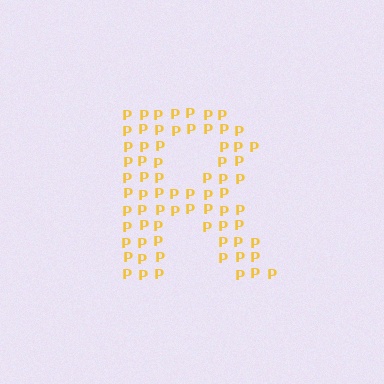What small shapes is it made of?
It is made of small letter P's.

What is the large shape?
The large shape is the letter R.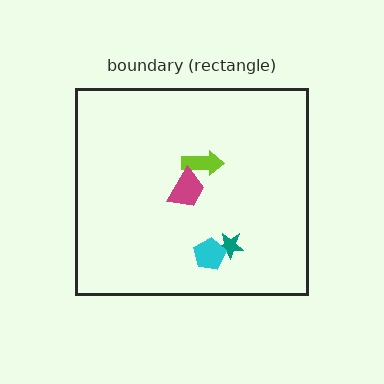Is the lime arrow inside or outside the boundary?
Inside.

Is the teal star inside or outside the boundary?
Inside.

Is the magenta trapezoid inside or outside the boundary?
Inside.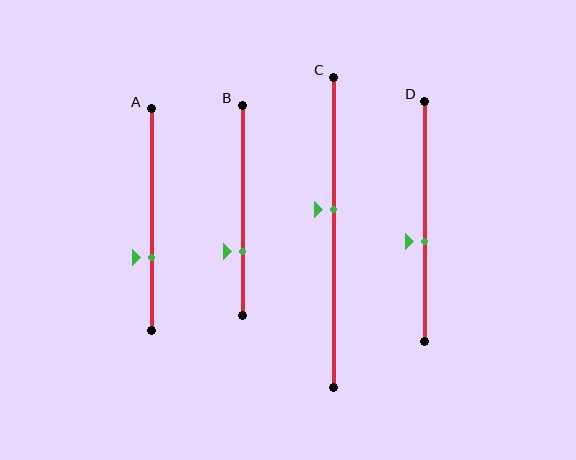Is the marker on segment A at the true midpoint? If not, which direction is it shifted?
No, the marker on segment A is shifted downward by about 17% of the segment length.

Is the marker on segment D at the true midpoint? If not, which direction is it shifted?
No, the marker on segment D is shifted downward by about 8% of the segment length.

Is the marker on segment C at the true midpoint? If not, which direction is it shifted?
No, the marker on segment C is shifted upward by about 7% of the segment length.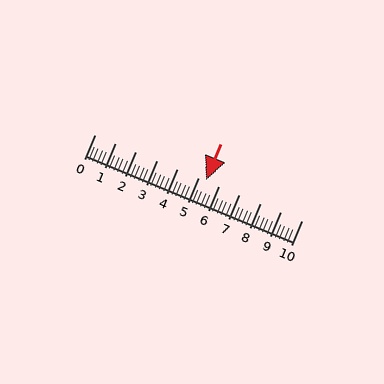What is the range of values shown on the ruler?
The ruler shows values from 0 to 10.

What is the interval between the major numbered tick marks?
The major tick marks are spaced 1 units apart.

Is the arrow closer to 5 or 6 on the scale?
The arrow is closer to 5.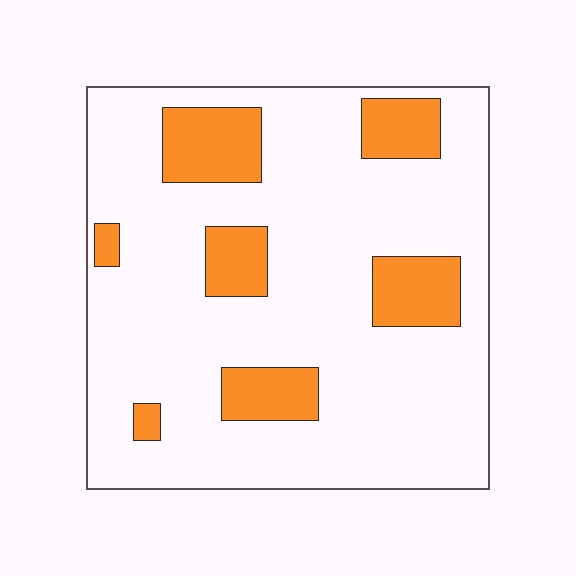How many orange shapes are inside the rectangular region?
7.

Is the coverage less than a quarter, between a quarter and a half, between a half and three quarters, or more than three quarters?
Less than a quarter.